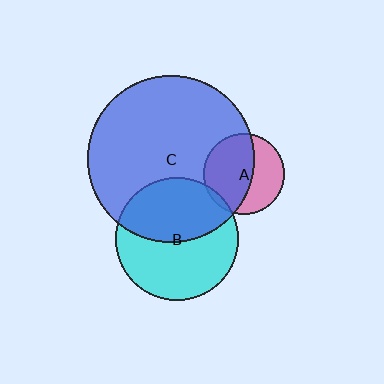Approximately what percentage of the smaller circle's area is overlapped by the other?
Approximately 60%.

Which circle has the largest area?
Circle C (blue).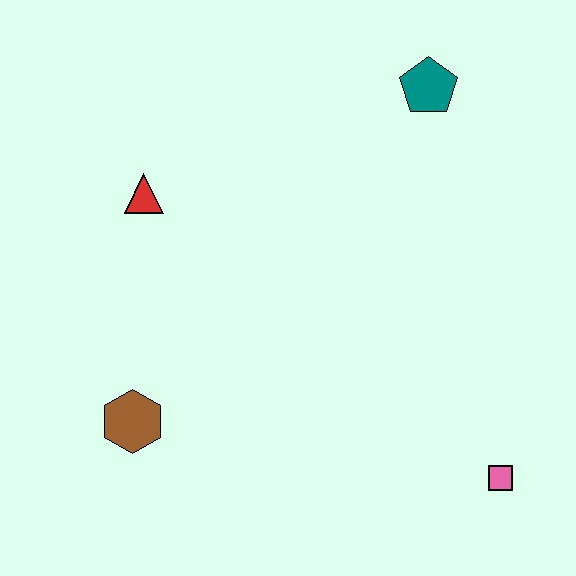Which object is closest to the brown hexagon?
The red triangle is closest to the brown hexagon.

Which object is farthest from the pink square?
The red triangle is farthest from the pink square.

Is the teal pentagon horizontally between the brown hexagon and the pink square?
Yes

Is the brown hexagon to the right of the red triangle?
No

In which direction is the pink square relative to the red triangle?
The pink square is to the right of the red triangle.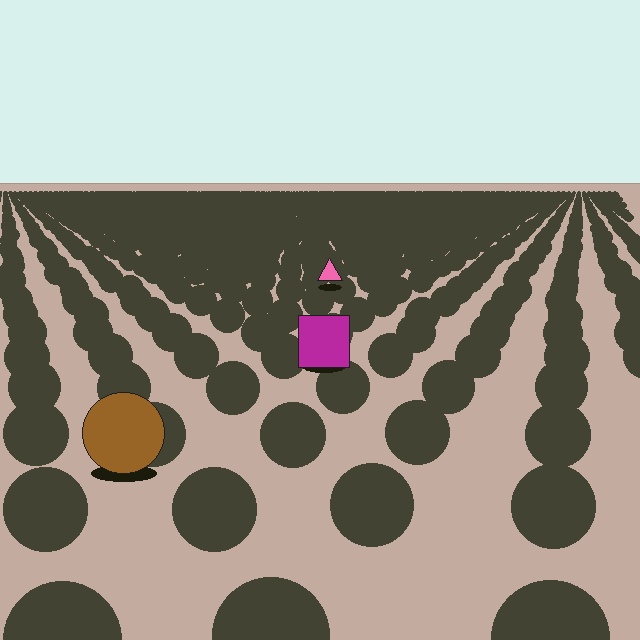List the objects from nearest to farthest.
From nearest to farthest: the brown circle, the magenta square, the pink triangle.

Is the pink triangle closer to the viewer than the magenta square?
No. The magenta square is closer — you can tell from the texture gradient: the ground texture is coarser near it.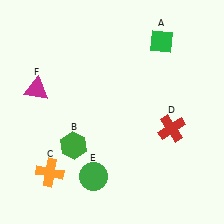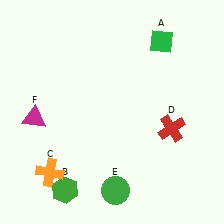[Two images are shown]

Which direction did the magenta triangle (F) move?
The magenta triangle (F) moved down.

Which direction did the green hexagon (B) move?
The green hexagon (B) moved down.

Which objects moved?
The objects that moved are: the green hexagon (B), the green circle (E), the magenta triangle (F).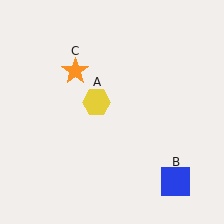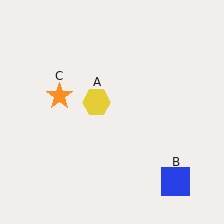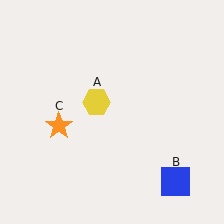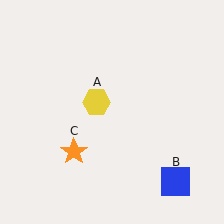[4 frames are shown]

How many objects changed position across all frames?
1 object changed position: orange star (object C).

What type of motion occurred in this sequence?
The orange star (object C) rotated counterclockwise around the center of the scene.